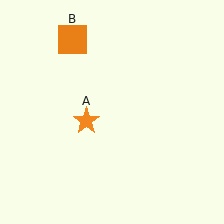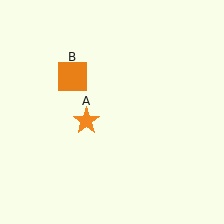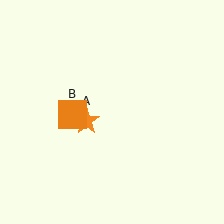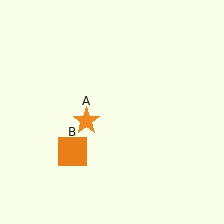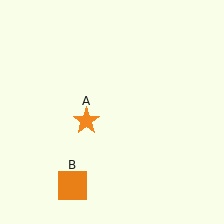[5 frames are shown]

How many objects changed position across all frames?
1 object changed position: orange square (object B).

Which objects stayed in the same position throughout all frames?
Orange star (object A) remained stationary.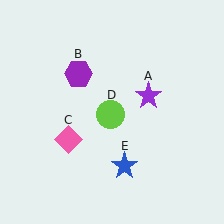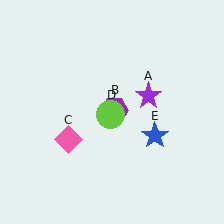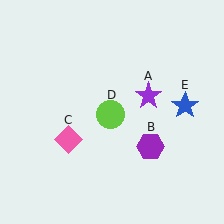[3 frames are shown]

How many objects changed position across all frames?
2 objects changed position: purple hexagon (object B), blue star (object E).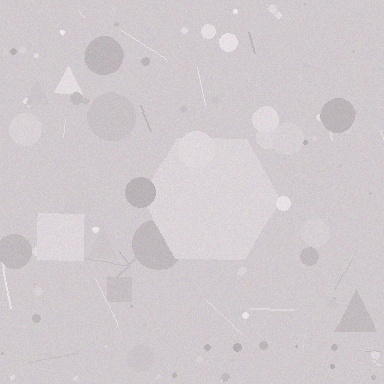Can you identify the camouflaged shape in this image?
The camouflaged shape is a hexagon.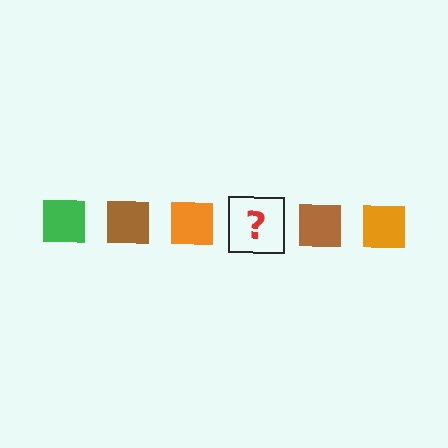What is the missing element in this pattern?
The missing element is a green square.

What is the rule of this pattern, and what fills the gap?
The rule is that the pattern cycles through green, brown, orange squares. The gap should be filled with a green square.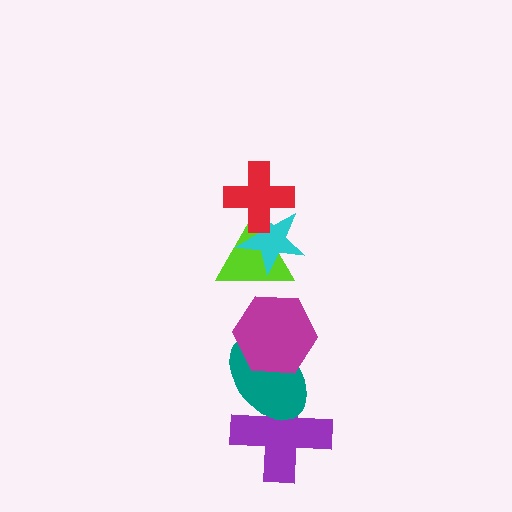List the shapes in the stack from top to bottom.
From top to bottom: the red cross, the cyan star, the lime triangle, the magenta hexagon, the teal ellipse, the purple cross.